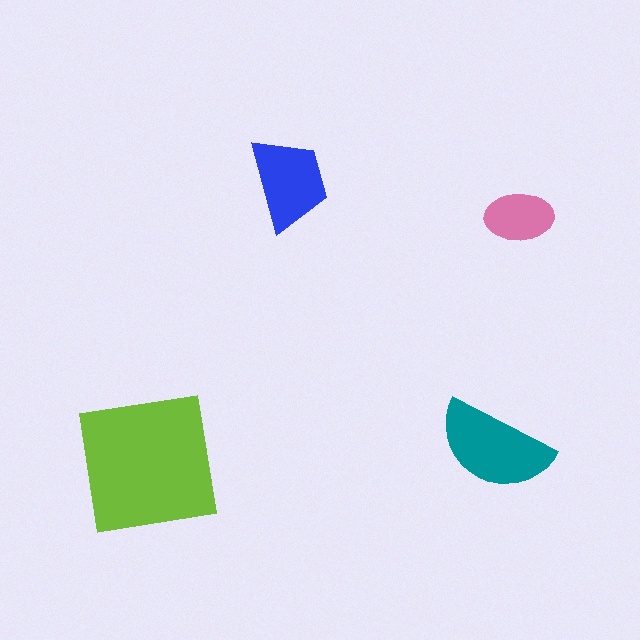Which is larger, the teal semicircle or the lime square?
The lime square.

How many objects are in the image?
There are 4 objects in the image.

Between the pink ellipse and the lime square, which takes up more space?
The lime square.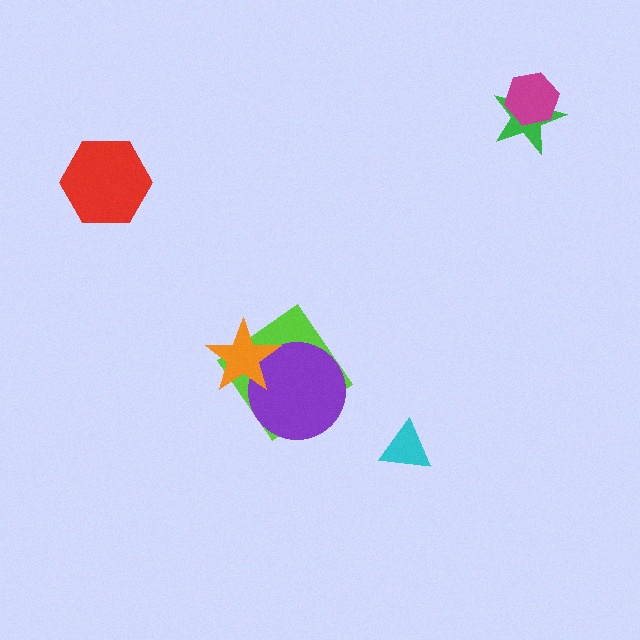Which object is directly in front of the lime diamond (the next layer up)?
The purple circle is directly in front of the lime diamond.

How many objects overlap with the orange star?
2 objects overlap with the orange star.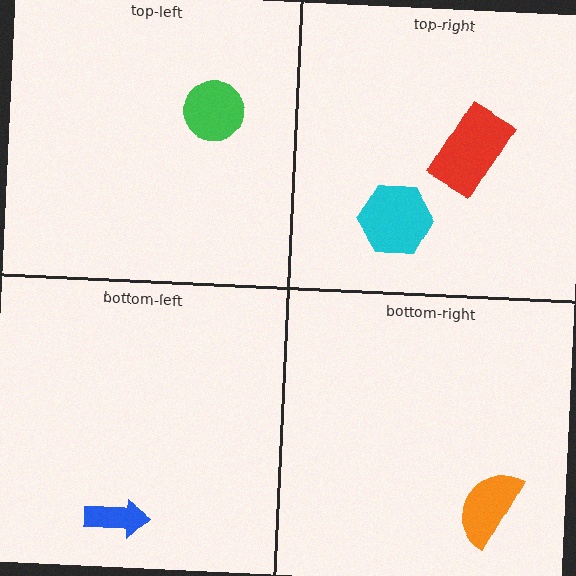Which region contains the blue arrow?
The bottom-left region.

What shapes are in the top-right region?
The cyan hexagon, the red rectangle.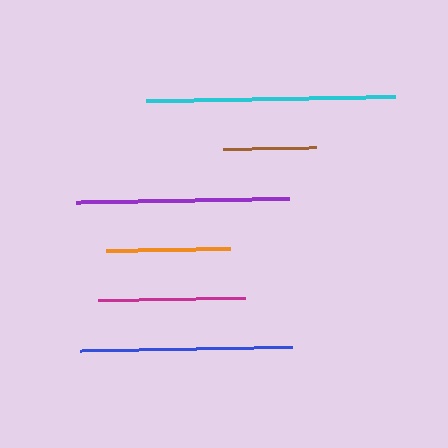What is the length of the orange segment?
The orange segment is approximately 125 pixels long.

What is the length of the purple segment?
The purple segment is approximately 212 pixels long.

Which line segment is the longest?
The cyan line is the longest at approximately 248 pixels.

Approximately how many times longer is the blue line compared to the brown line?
The blue line is approximately 2.3 times the length of the brown line.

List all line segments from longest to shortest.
From longest to shortest: cyan, purple, blue, magenta, orange, brown.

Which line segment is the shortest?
The brown line is the shortest at approximately 93 pixels.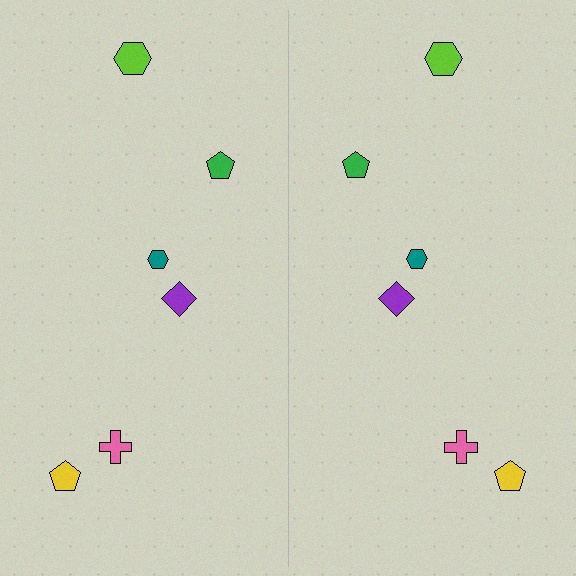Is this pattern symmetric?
Yes, this pattern has bilateral (reflection) symmetry.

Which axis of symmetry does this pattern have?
The pattern has a vertical axis of symmetry running through the center of the image.